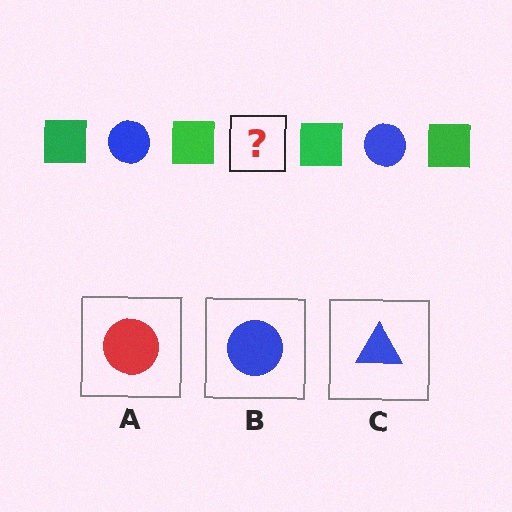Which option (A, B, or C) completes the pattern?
B.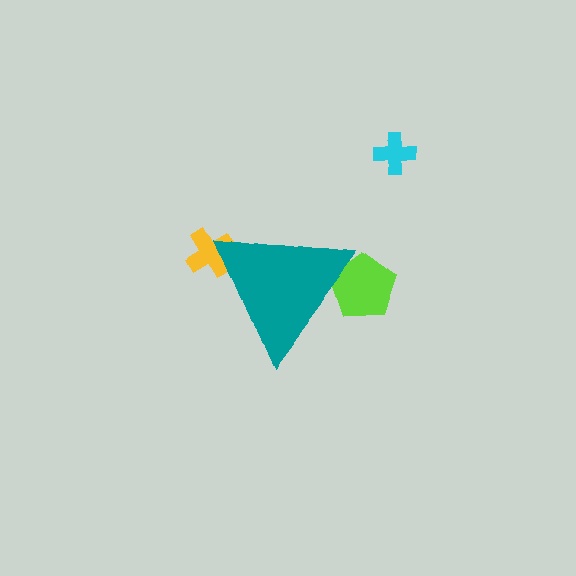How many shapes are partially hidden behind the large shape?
2 shapes are partially hidden.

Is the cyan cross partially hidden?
No, the cyan cross is fully visible.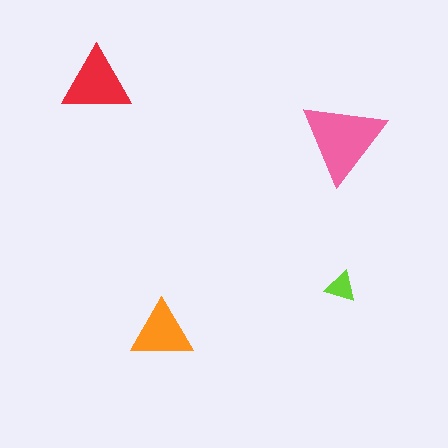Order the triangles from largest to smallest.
the pink one, the red one, the orange one, the lime one.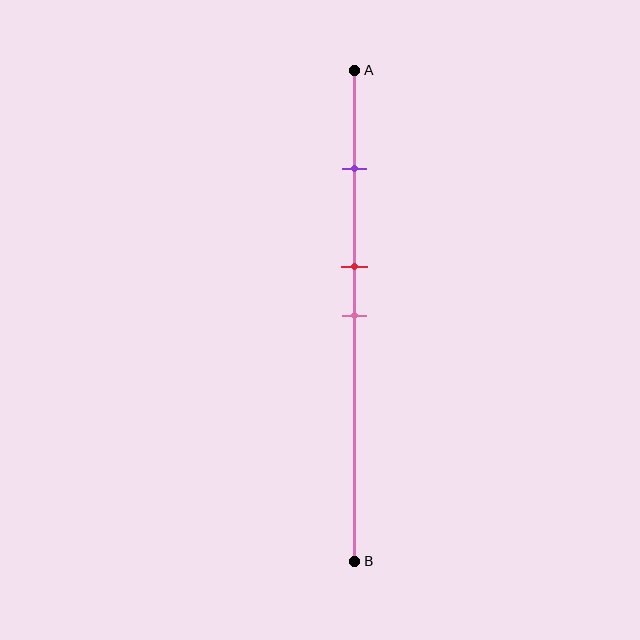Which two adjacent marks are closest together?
The red and pink marks are the closest adjacent pair.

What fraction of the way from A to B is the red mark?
The red mark is approximately 40% (0.4) of the way from A to B.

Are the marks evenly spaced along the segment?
No, the marks are not evenly spaced.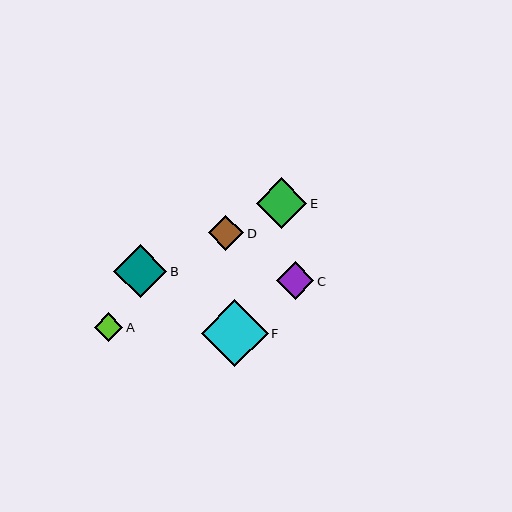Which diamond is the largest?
Diamond F is the largest with a size of approximately 67 pixels.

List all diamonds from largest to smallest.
From largest to smallest: F, B, E, C, D, A.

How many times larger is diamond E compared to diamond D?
Diamond E is approximately 1.4 times the size of diamond D.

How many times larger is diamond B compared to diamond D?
Diamond B is approximately 1.5 times the size of diamond D.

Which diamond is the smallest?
Diamond A is the smallest with a size of approximately 28 pixels.